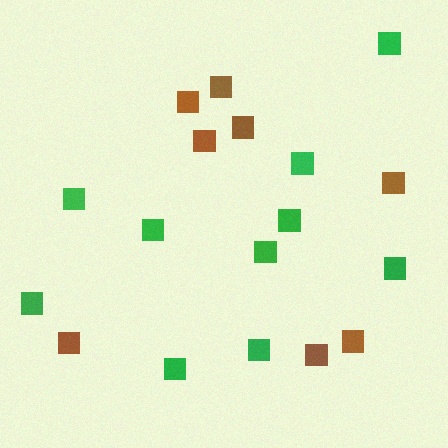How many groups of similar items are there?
There are 2 groups: one group of brown squares (8) and one group of green squares (10).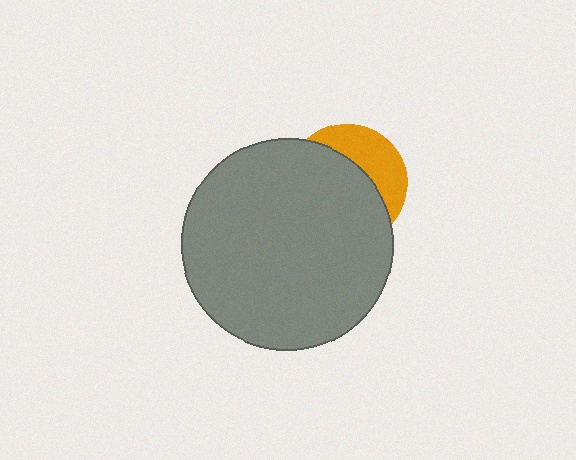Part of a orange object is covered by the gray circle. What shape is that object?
It is a circle.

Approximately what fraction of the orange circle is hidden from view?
Roughly 66% of the orange circle is hidden behind the gray circle.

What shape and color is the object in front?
The object in front is a gray circle.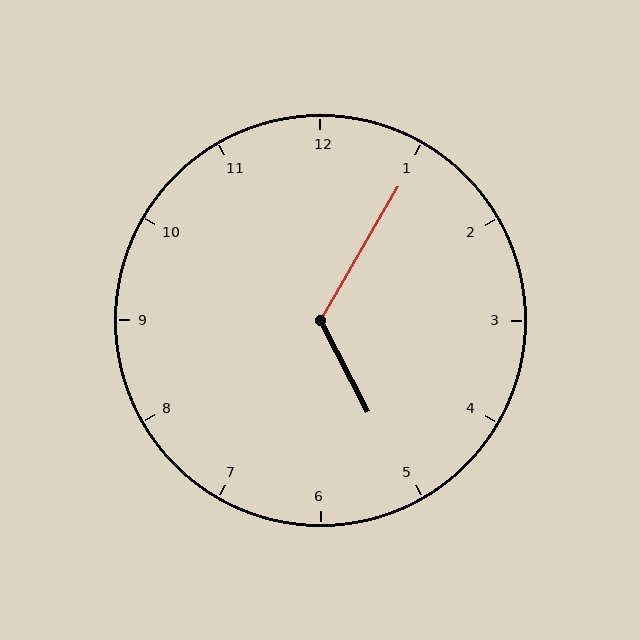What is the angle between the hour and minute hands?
Approximately 122 degrees.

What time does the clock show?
5:05.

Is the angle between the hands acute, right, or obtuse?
It is obtuse.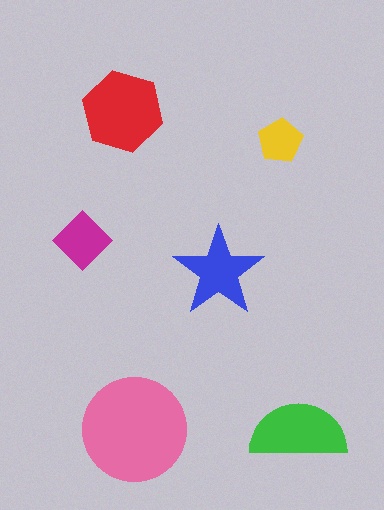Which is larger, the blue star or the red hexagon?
The red hexagon.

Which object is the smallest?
The yellow pentagon.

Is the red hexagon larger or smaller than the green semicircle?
Larger.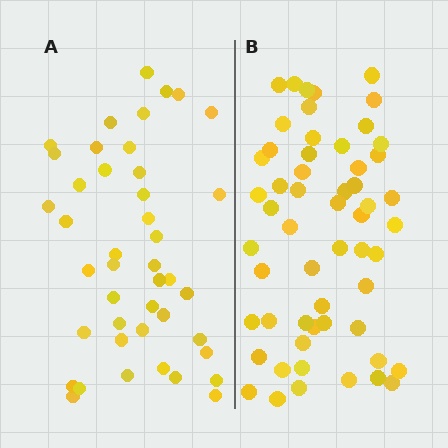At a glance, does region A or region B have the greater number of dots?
Region B (the right region) has more dots.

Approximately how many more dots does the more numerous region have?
Region B has approximately 15 more dots than region A.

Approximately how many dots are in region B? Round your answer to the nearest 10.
About 60 dots. (The exact count is 56, which rounds to 60.)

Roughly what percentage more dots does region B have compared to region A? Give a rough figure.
About 30% more.